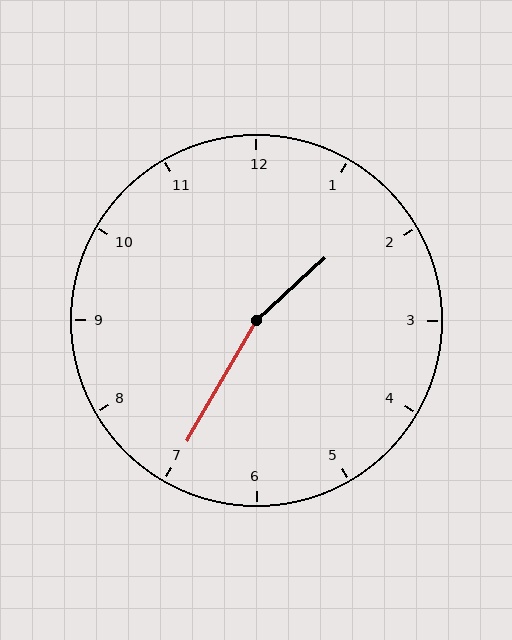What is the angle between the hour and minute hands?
Approximately 162 degrees.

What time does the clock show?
1:35.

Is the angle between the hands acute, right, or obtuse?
It is obtuse.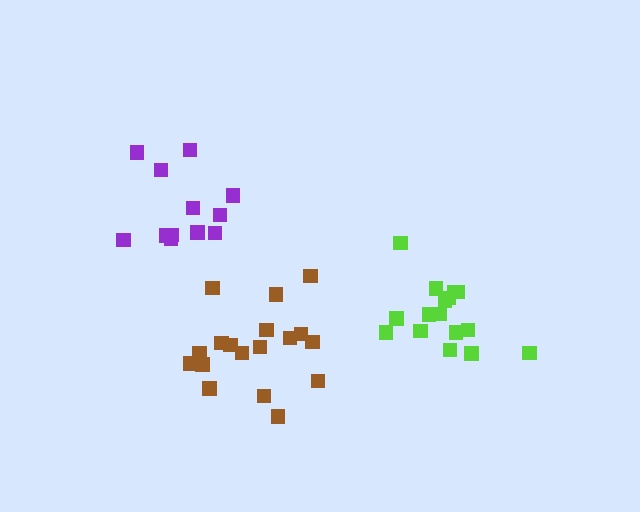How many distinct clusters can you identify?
There are 3 distinct clusters.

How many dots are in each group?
Group 1: 18 dots, Group 2: 16 dots, Group 3: 12 dots (46 total).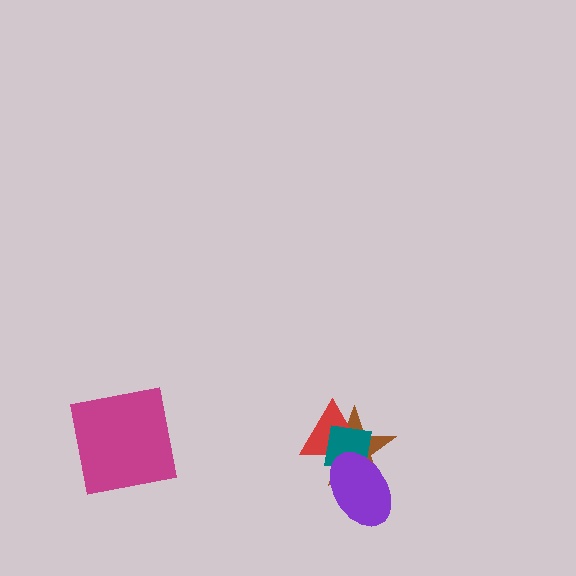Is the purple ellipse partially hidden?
No, no other shape covers it.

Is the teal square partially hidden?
Yes, it is partially covered by another shape.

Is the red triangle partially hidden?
Yes, it is partially covered by another shape.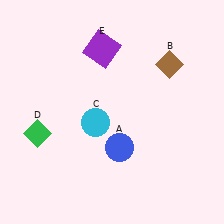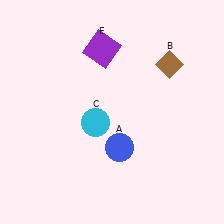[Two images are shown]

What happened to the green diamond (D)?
The green diamond (D) was removed in Image 2. It was in the bottom-left area of Image 1.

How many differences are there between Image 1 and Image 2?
There is 1 difference between the two images.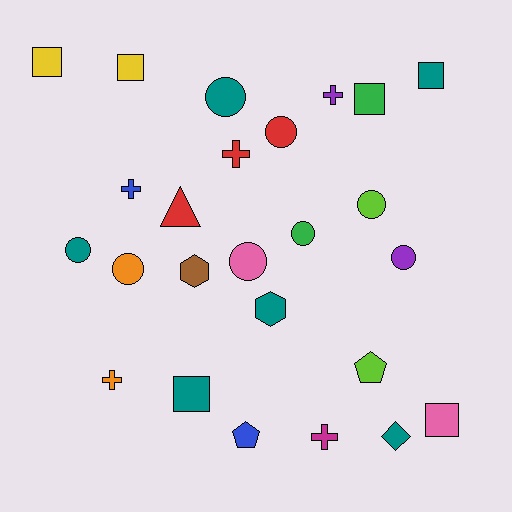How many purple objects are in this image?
There are 2 purple objects.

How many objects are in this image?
There are 25 objects.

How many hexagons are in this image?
There are 2 hexagons.